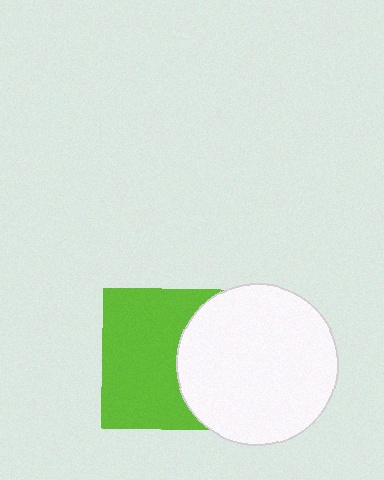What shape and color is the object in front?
The object in front is a white circle.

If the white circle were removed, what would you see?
You would see the complete lime square.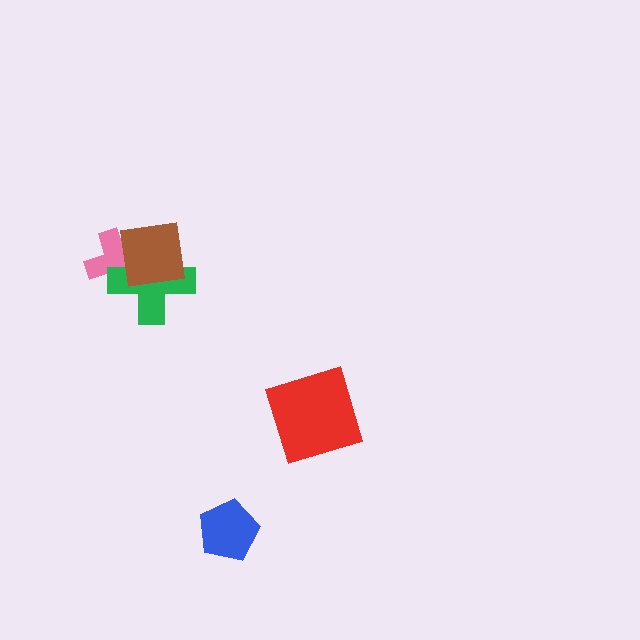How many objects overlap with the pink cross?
2 objects overlap with the pink cross.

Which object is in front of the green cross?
The brown square is in front of the green cross.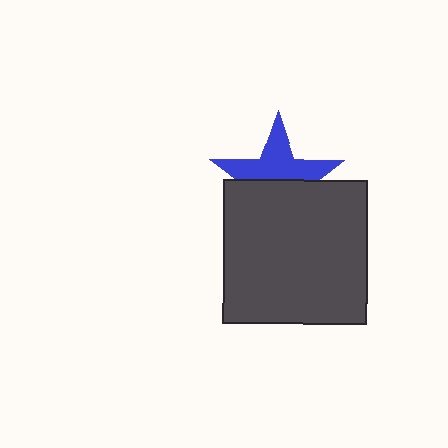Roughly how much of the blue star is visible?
About half of it is visible (roughly 51%).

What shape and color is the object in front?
The object in front is a dark gray square.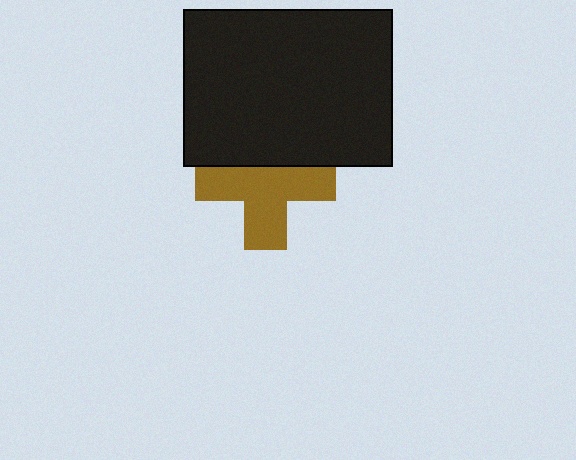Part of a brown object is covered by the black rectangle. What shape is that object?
It is a cross.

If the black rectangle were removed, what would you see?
You would see the complete brown cross.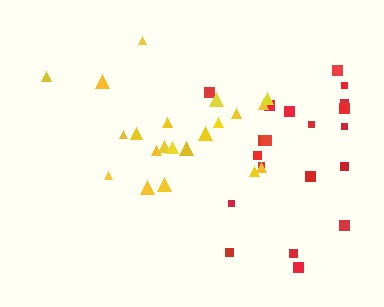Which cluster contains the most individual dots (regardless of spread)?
Red (21).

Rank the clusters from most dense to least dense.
yellow, red.